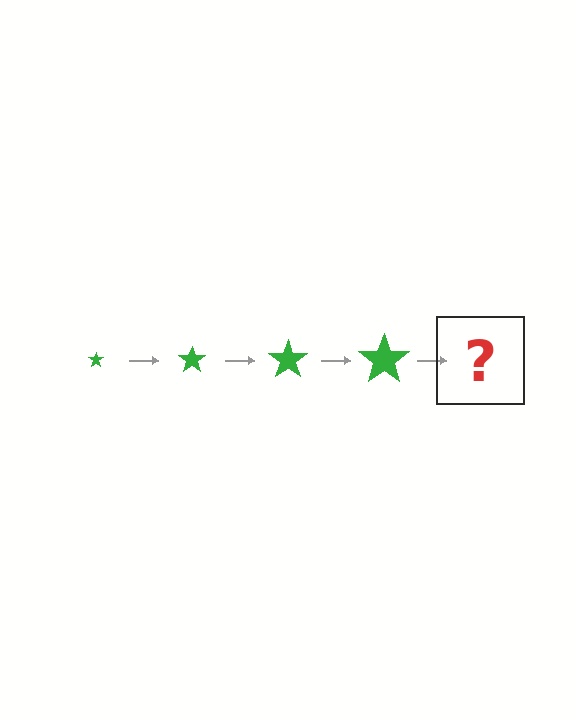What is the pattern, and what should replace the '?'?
The pattern is that the star gets progressively larger each step. The '?' should be a green star, larger than the previous one.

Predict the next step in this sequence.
The next step is a green star, larger than the previous one.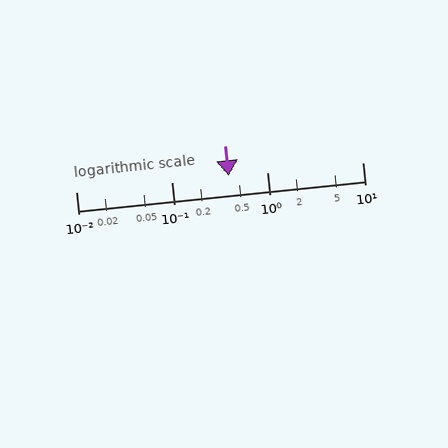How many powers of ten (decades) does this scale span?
The scale spans 3 decades, from 0.01 to 10.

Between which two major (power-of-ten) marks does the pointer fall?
The pointer is between 0.1 and 1.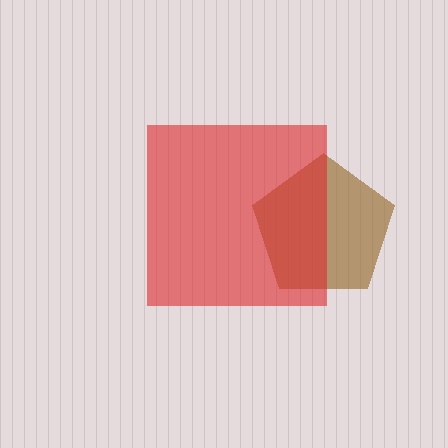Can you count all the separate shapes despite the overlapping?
Yes, there are 2 separate shapes.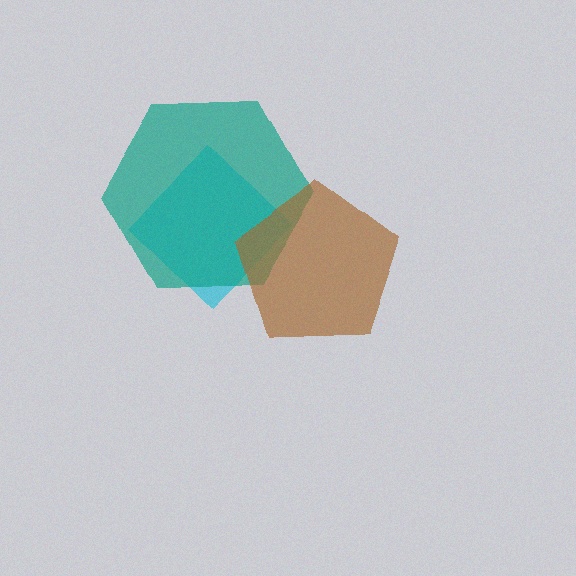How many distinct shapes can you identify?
There are 3 distinct shapes: a cyan diamond, a teal hexagon, a brown pentagon.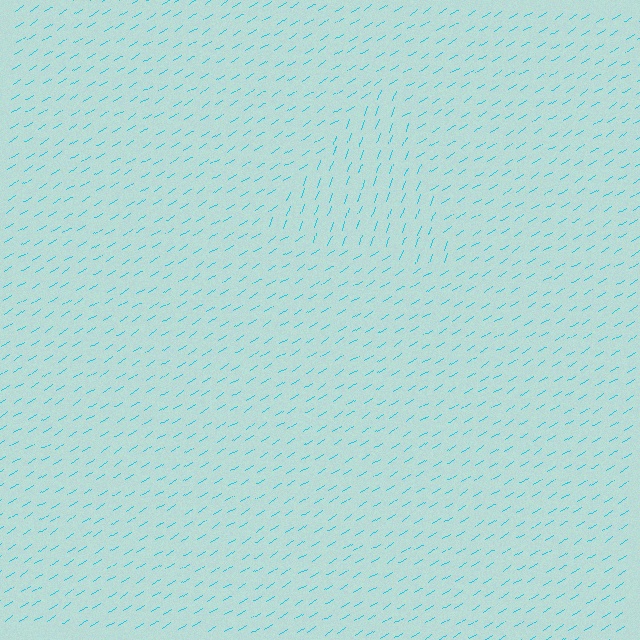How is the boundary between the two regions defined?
The boundary is defined purely by a change in line orientation (approximately 37 degrees difference). All lines are the same color and thickness.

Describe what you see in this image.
The image is filled with small cyan line segments. A triangle region in the image has lines oriented differently from the surrounding lines, creating a visible texture boundary.